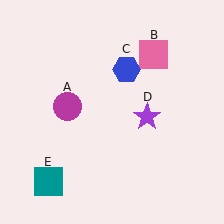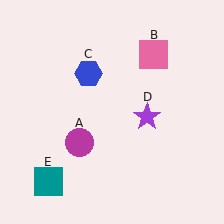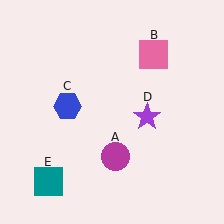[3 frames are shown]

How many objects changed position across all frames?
2 objects changed position: magenta circle (object A), blue hexagon (object C).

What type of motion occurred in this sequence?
The magenta circle (object A), blue hexagon (object C) rotated counterclockwise around the center of the scene.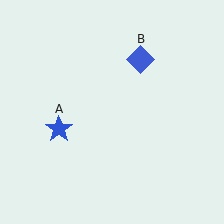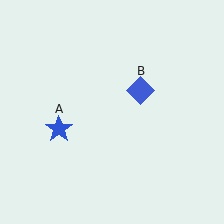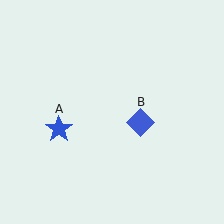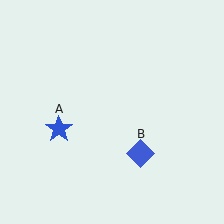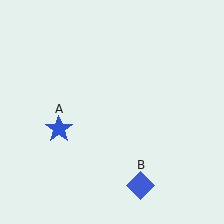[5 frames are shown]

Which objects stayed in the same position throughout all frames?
Blue star (object A) remained stationary.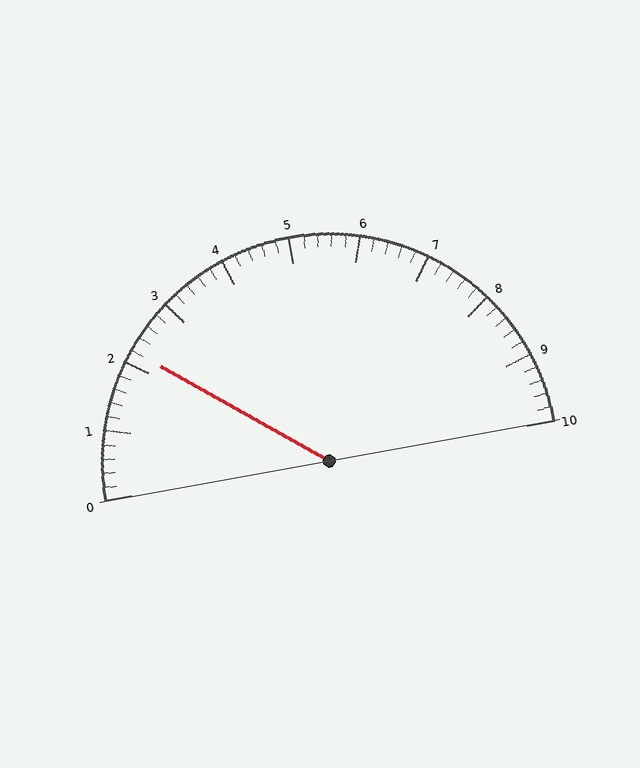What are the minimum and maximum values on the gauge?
The gauge ranges from 0 to 10.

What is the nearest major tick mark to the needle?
The nearest major tick mark is 2.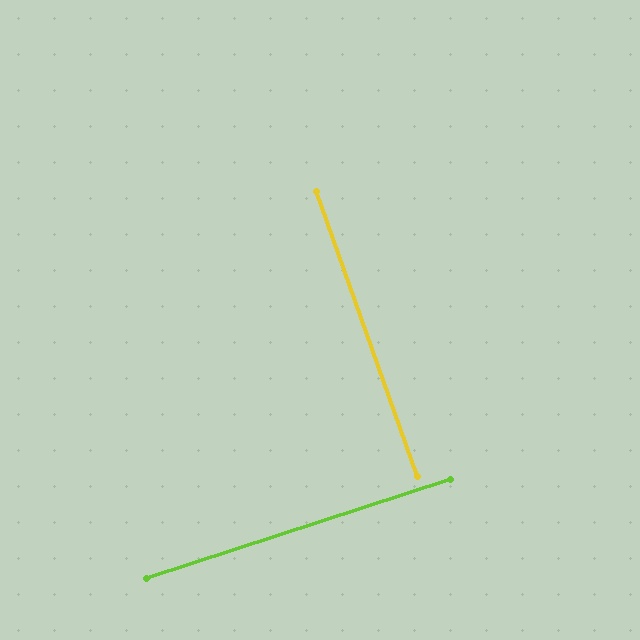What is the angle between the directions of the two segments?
Approximately 88 degrees.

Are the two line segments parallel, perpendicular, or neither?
Perpendicular — they meet at approximately 88°.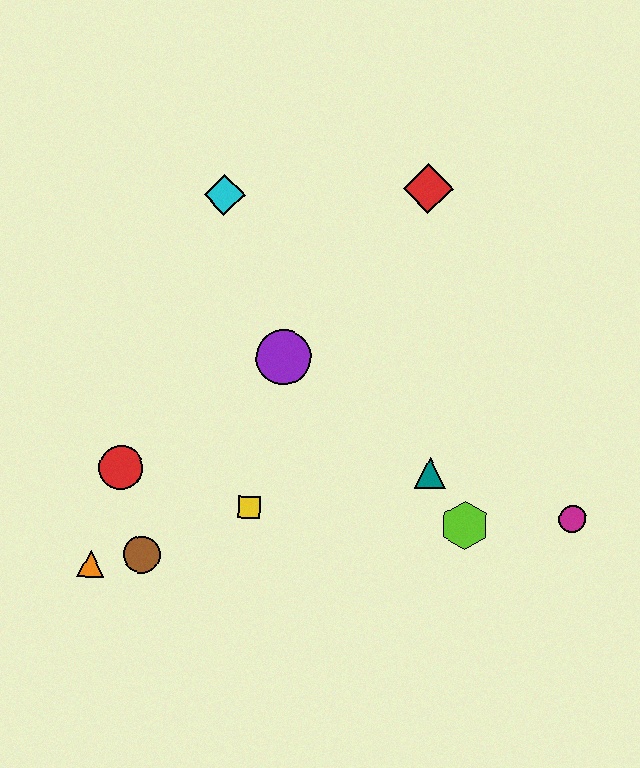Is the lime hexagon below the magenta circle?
Yes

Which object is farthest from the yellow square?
The red diamond is farthest from the yellow square.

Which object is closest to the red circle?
The brown circle is closest to the red circle.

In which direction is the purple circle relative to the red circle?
The purple circle is to the right of the red circle.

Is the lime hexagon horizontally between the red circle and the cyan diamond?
No